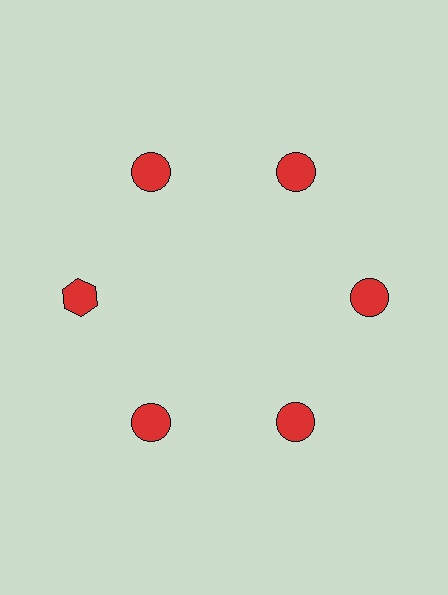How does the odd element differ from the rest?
It has a different shape: hexagon instead of circle.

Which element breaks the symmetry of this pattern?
The red hexagon at roughly the 9 o'clock position breaks the symmetry. All other shapes are red circles.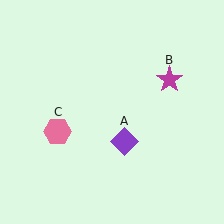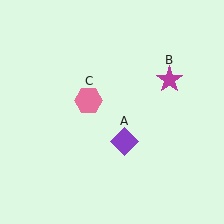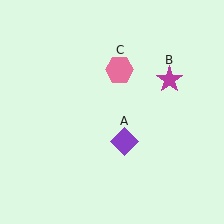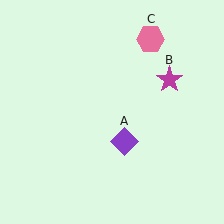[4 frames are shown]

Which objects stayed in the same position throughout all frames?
Purple diamond (object A) and magenta star (object B) remained stationary.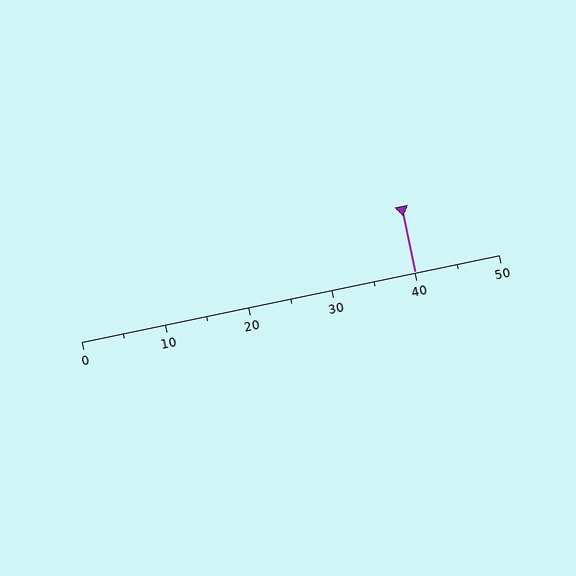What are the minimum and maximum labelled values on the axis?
The axis runs from 0 to 50.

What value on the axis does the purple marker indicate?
The marker indicates approximately 40.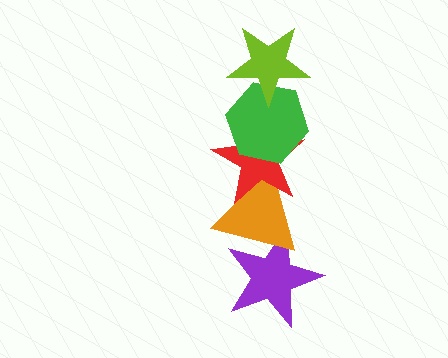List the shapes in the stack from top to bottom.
From top to bottom: the lime star, the green hexagon, the red star, the orange triangle, the purple star.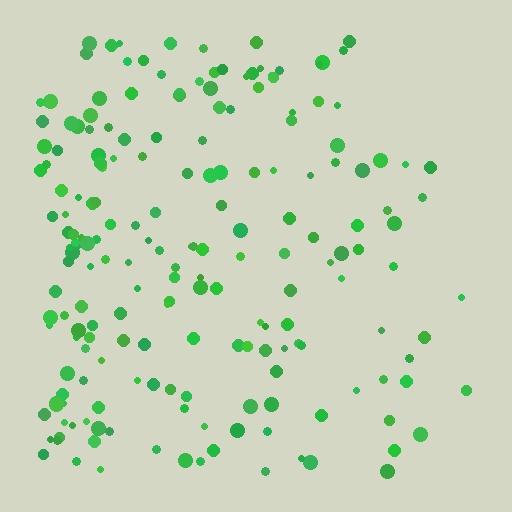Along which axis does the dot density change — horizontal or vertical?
Horizontal.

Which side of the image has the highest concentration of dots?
The left.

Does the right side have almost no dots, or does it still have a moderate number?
Still a moderate number, just noticeably fewer than the left.